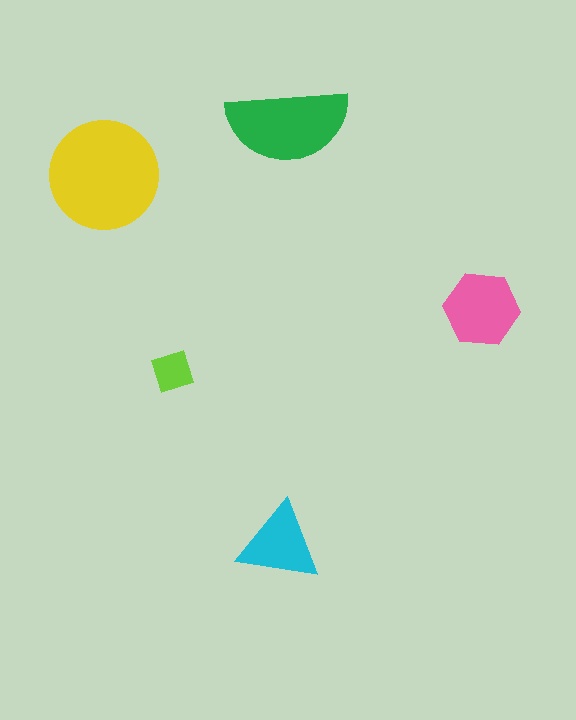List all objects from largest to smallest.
The yellow circle, the green semicircle, the pink hexagon, the cyan triangle, the lime diamond.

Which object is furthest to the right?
The pink hexagon is rightmost.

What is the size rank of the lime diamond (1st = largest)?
5th.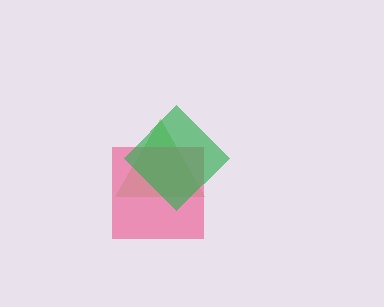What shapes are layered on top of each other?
The layered shapes are: a lime triangle, a pink square, a green diamond.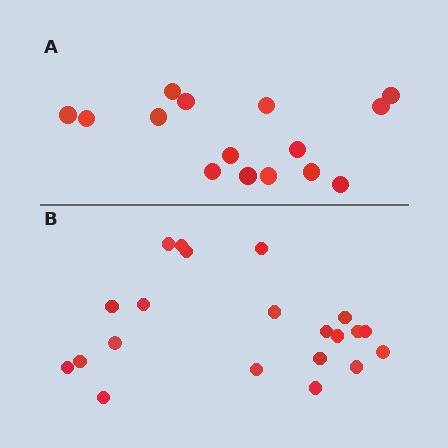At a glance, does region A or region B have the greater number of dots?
Region B (the bottom region) has more dots.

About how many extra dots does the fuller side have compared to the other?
Region B has about 6 more dots than region A.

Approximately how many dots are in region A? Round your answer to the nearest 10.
About 20 dots. (The exact count is 15, which rounds to 20.)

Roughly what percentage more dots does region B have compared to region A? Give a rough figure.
About 40% more.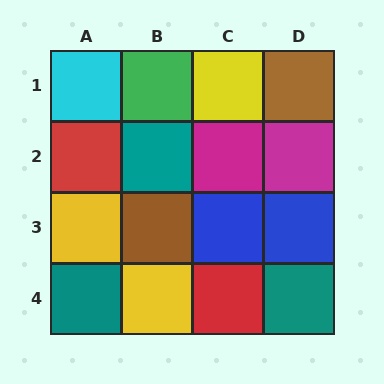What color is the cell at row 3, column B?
Brown.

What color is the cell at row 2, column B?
Teal.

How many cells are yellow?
3 cells are yellow.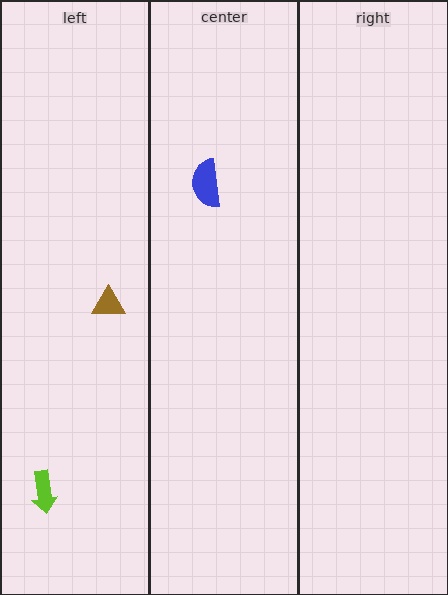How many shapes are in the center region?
1.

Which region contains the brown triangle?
The left region.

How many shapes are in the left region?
2.